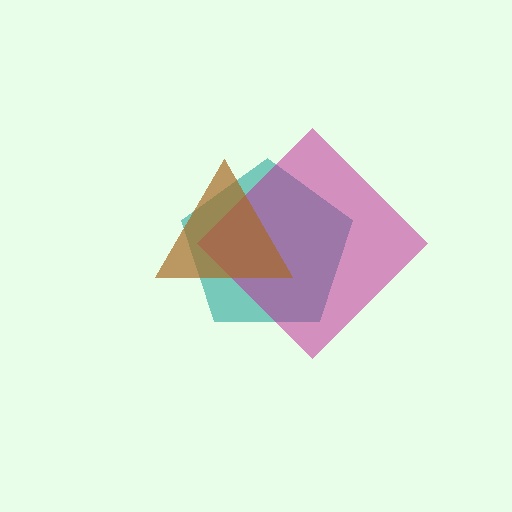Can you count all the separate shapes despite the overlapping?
Yes, there are 3 separate shapes.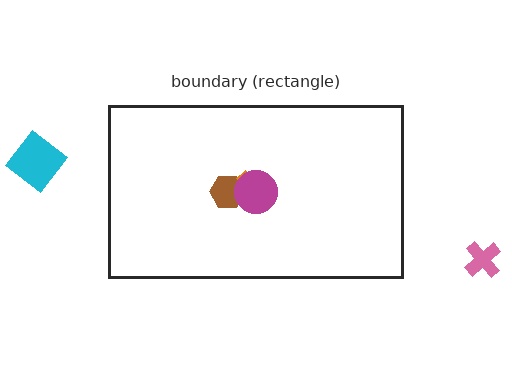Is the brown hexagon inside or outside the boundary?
Inside.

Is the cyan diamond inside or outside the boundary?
Outside.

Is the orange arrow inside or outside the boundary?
Inside.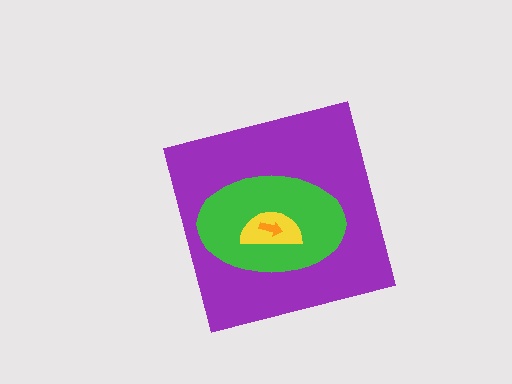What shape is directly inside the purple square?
The green ellipse.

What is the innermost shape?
The orange arrow.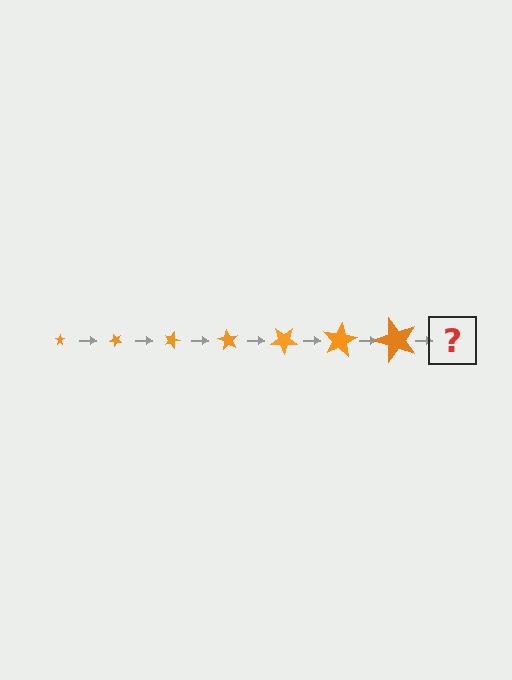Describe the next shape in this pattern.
It should be a star, larger than the previous one and rotated 315 degrees from the start.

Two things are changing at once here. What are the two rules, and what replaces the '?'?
The two rules are that the star grows larger each step and it rotates 45 degrees each step. The '?' should be a star, larger than the previous one and rotated 315 degrees from the start.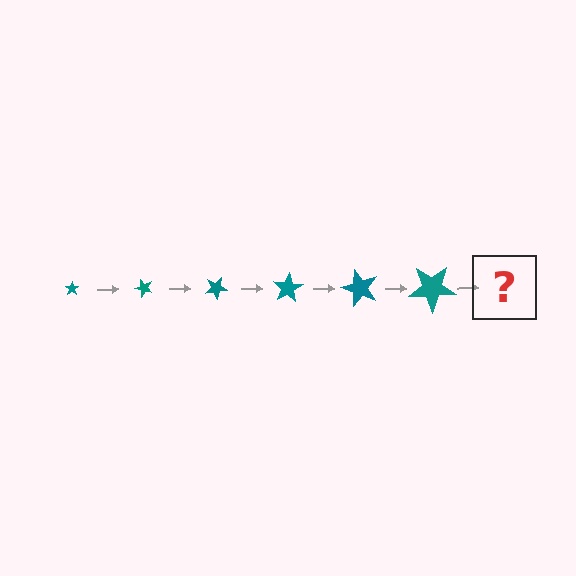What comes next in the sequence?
The next element should be a star, larger than the previous one and rotated 300 degrees from the start.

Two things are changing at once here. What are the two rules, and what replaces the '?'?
The two rules are that the star grows larger each step and it rotates 50 degrees each step. The '?' should be a star, larger than the previous one and rotated 300 degrees from the start.